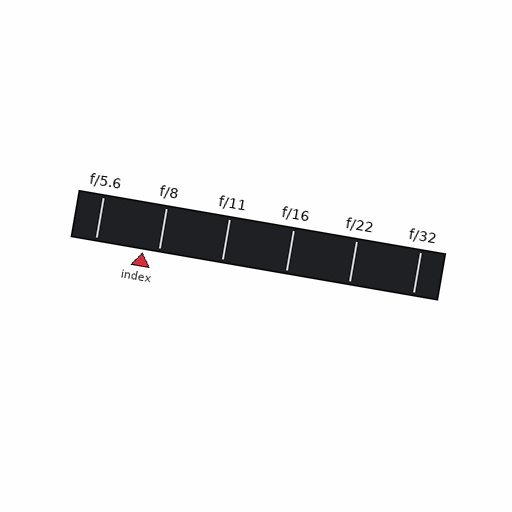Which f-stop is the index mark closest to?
The index mark is closest to f/8.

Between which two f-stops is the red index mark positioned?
The index mark is between f/5.6 and f/8.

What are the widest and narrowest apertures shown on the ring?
The widest aperture shown is f/5.6 and the narrowest is f/32.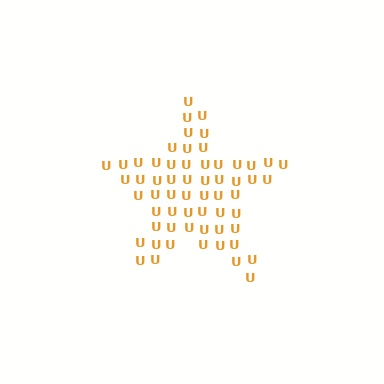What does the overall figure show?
The overall figure shows a star.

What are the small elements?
The small elements are letter U's.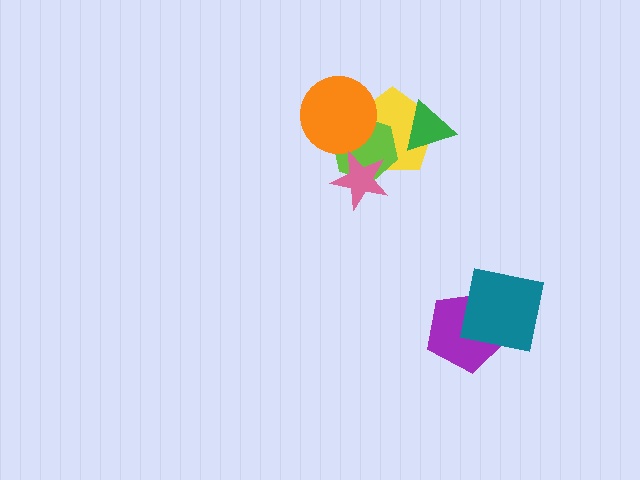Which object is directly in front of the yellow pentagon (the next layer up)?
The lime hexagon is directly in front of the yellow pentagon.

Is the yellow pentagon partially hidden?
Yes, it is partially covered by another shape.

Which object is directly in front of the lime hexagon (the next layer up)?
The orange circle is directly in front of the lime hexagon.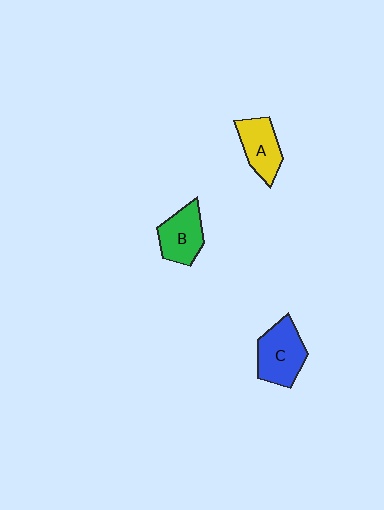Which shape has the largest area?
Shape C (blue).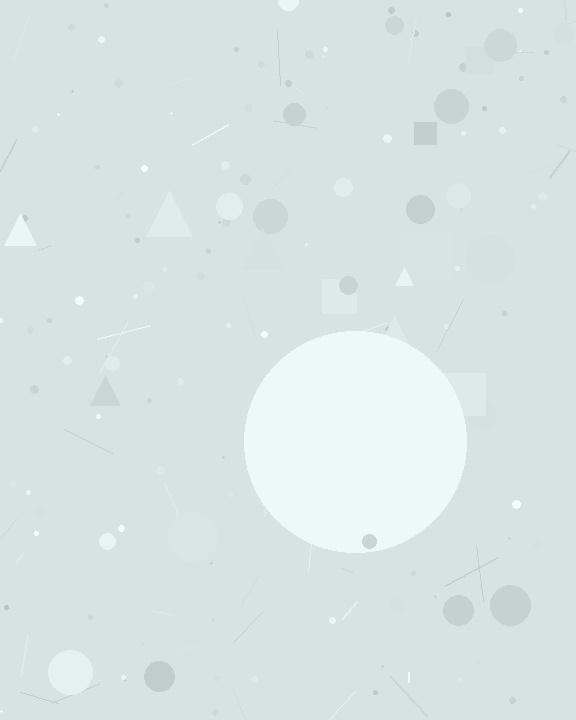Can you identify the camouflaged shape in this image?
The camouflaged shape is a circle.